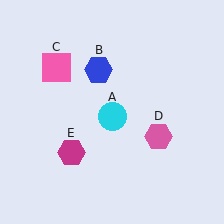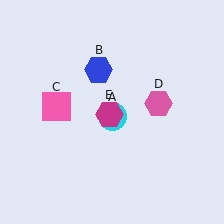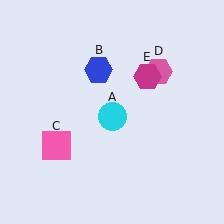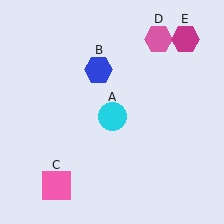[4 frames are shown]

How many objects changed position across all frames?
3 objects changed position: pink square (object C), pink hexagon (object D), magenta hexagon (object E).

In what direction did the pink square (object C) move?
The pink square (object C) moved down.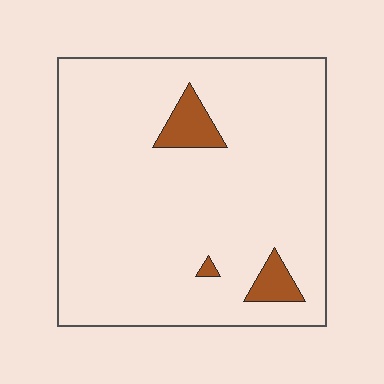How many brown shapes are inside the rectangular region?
3.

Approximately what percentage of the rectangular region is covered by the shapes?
Approximately 5%.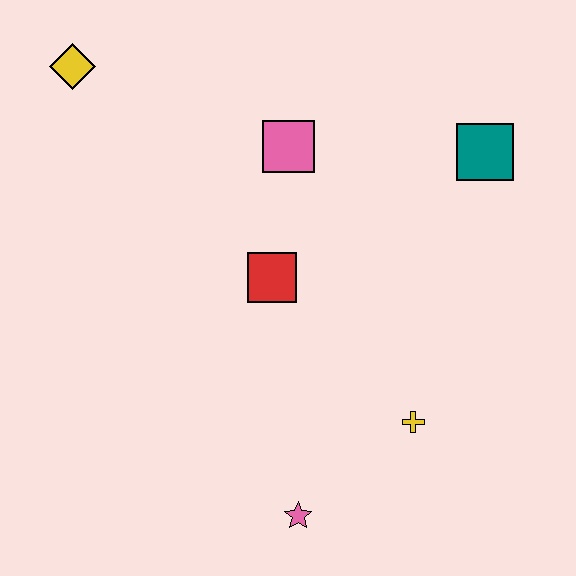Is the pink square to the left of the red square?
No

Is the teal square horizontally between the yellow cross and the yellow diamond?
No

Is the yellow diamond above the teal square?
Yes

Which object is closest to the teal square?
The pink square is closest to the teal square.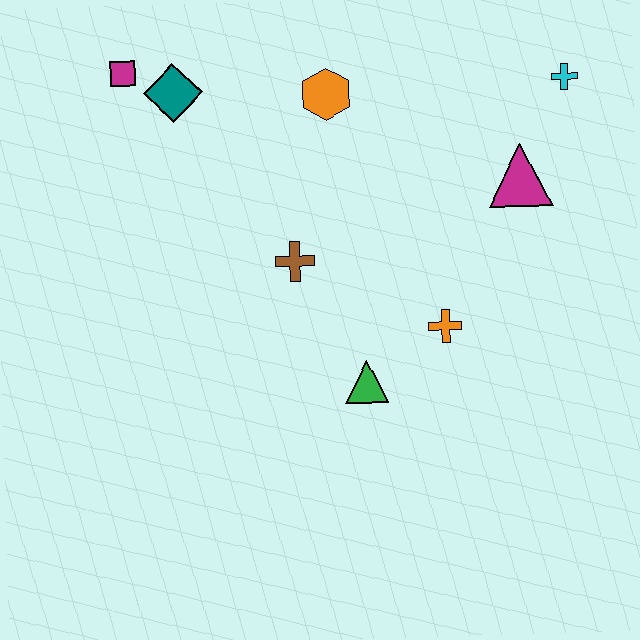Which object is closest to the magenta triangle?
The cyan cross is closest to the magenta triangle.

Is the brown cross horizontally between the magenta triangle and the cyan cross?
No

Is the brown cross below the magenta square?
Yes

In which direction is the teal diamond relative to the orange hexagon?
The teal diamond is to the left of the orange hexagon.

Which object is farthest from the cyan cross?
The magenta square is farthest from the cyan cross.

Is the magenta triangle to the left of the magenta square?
No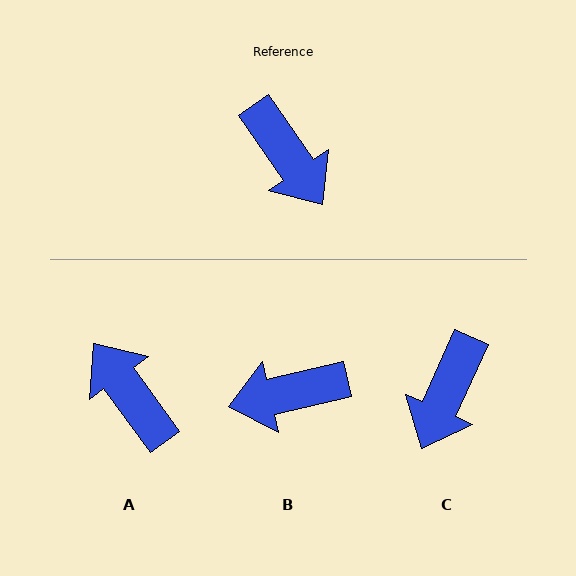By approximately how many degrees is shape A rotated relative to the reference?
Approximately 179 degrees clockwise.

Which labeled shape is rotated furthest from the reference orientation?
A, about 179 degrees away.